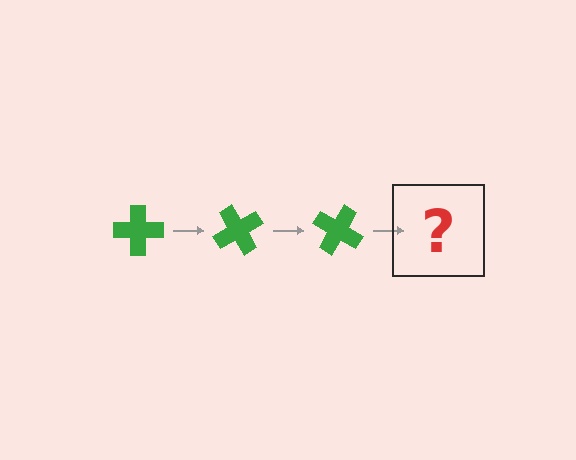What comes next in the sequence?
The next element should be a green cross rotated 180 degrees.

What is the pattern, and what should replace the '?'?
The pattern is that the cross rotates 60 degrees each step. The '?' should be a green cross rotated 180 degrees.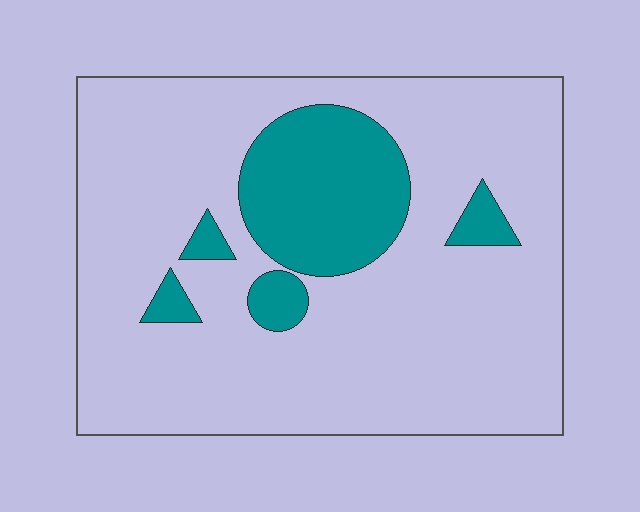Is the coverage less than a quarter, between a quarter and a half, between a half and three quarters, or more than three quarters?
Less than a quarter.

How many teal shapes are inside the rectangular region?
5.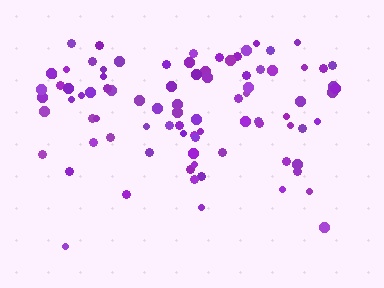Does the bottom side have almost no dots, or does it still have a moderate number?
Still a moderate number, just noticeably fewer than the top.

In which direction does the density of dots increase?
From bottom to top, with the top side densest.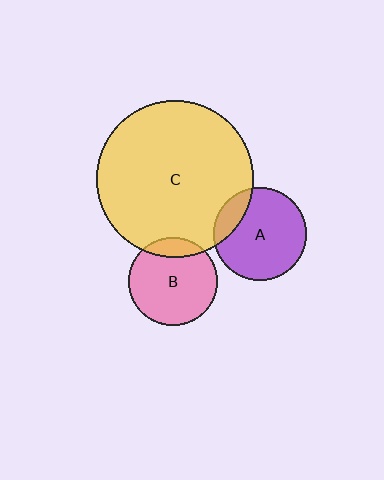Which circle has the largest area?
Circle C (yellow).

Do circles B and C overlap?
Yes.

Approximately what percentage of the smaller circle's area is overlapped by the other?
Approximately 15%.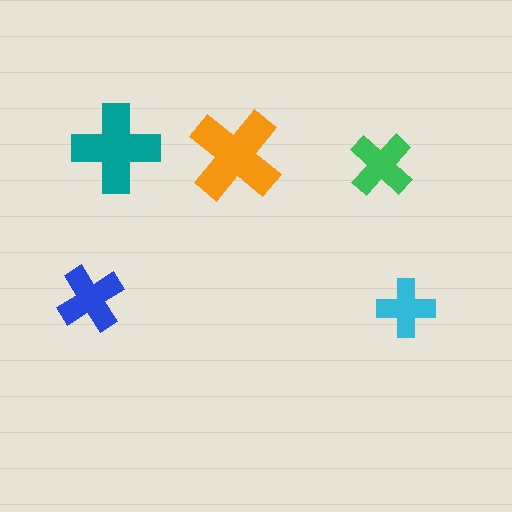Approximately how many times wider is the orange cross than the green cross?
About 1.5 times wider.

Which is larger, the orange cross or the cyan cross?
The orange one.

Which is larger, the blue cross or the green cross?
The blue one.